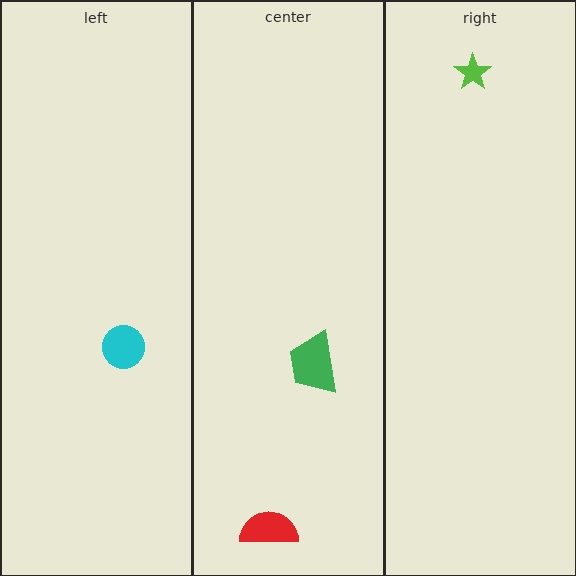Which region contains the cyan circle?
The left region.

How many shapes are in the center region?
2.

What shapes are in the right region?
The lime star.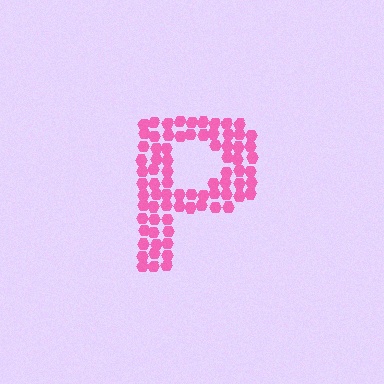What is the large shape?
The large shape is the letter P.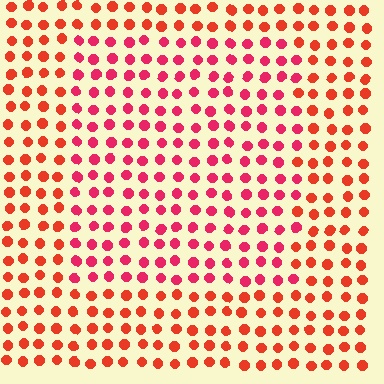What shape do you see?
I see a rectangle.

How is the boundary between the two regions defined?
The boundary is defined purely by a slight shift in hue (about 27 degrees). Spacing, size, and orientation are identical on both sides.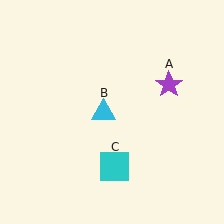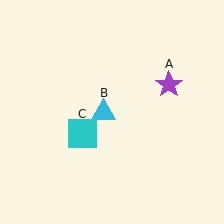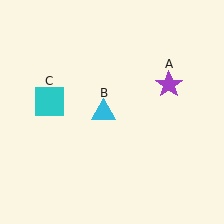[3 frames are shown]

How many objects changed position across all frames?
1 object changed position: cyan square (object C).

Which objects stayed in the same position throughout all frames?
Purple star (object A) and cyan triangle (object B) remained stationary.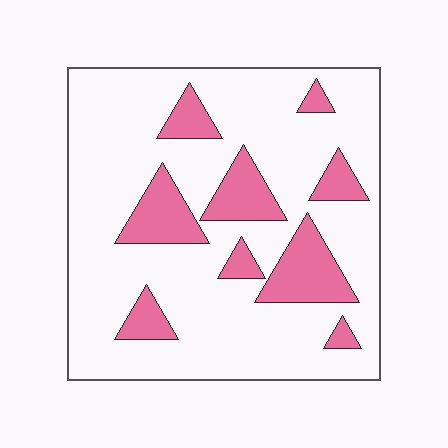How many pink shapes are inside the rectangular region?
9.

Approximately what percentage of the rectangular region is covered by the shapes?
Approximately 20%.